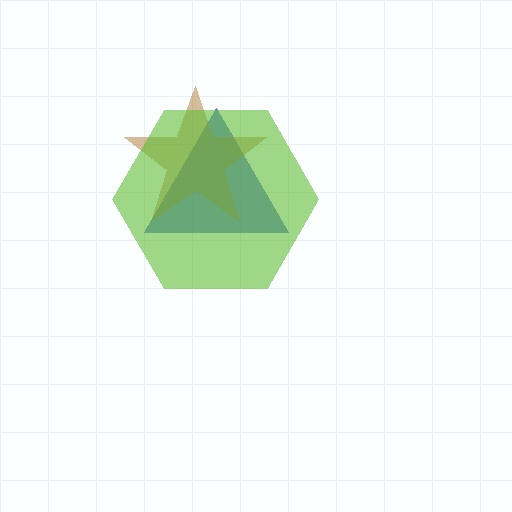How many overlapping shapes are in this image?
There are 3 overlapping shapes in the image.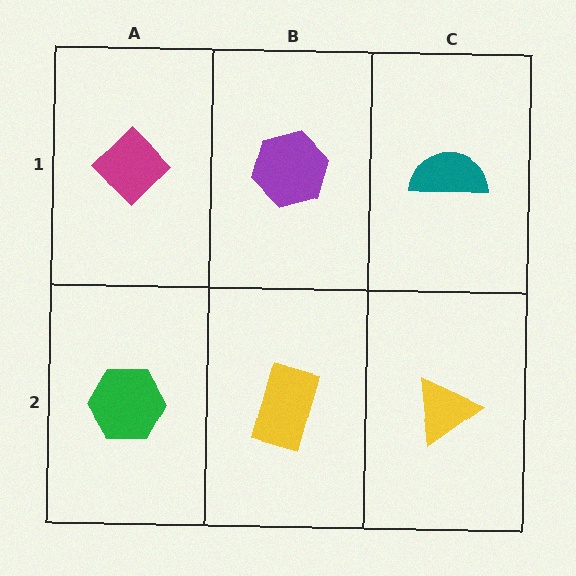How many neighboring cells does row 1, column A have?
2.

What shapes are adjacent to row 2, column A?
A magenta diamond (row 1, column A), a yellow rectangle (row 2, column B).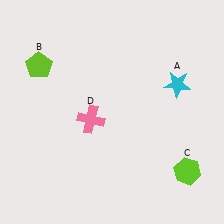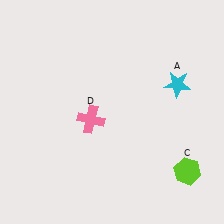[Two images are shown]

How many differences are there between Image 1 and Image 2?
There is 1 difference between the two images.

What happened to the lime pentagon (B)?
The lime pentagon (B) was removed in Image 2. It was in the top-left area of Image 1.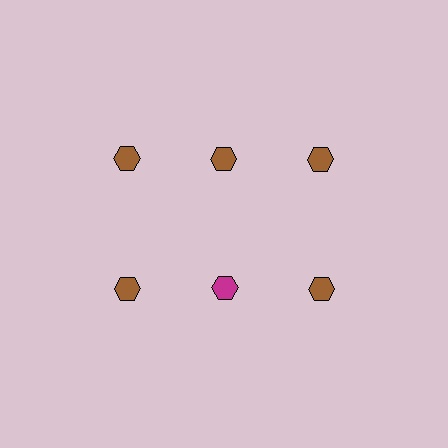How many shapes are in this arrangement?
There are 6 shapes arranged in a grid pattern.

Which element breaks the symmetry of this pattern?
The magenta hexagon in the second row, second from left column breaks the symmetry. All other shapes are brown hexagons.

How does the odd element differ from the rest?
It has a different color: magenta instead of brown.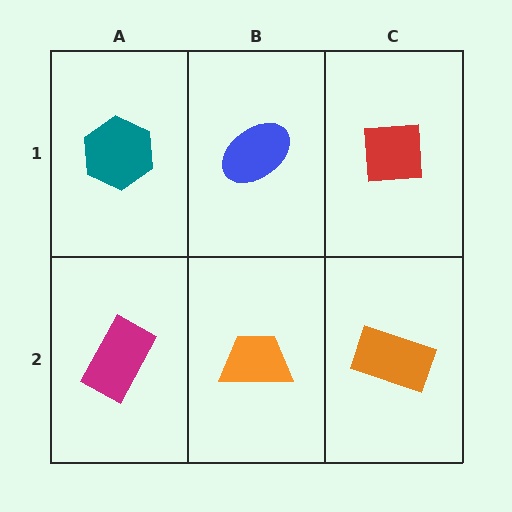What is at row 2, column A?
A magenta rectangle.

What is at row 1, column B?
A blue ellipse.